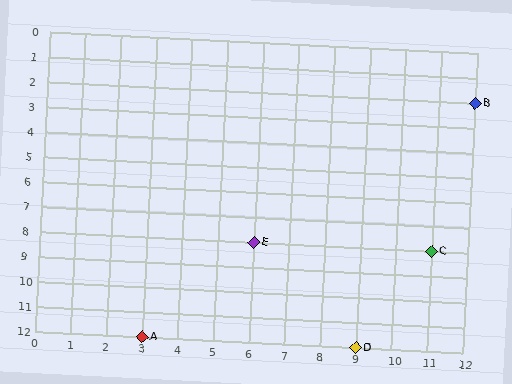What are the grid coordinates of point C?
Point C is at grid coordinates (11, 8).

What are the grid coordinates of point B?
Point B is at grid coordinates (12, 2).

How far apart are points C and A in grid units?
Points C and A are 8 columns and 4 rows apart (about 8.9 grid units diagonally).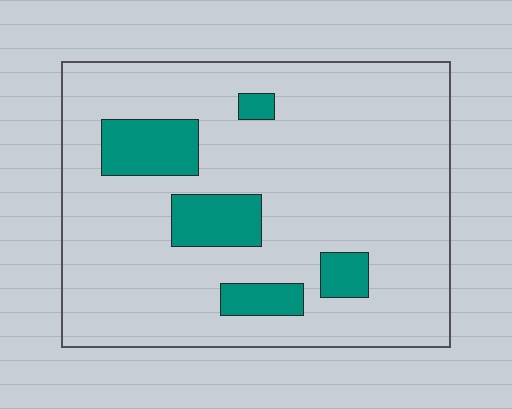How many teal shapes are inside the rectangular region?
5.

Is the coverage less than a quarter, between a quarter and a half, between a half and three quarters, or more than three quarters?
Less than a quarter.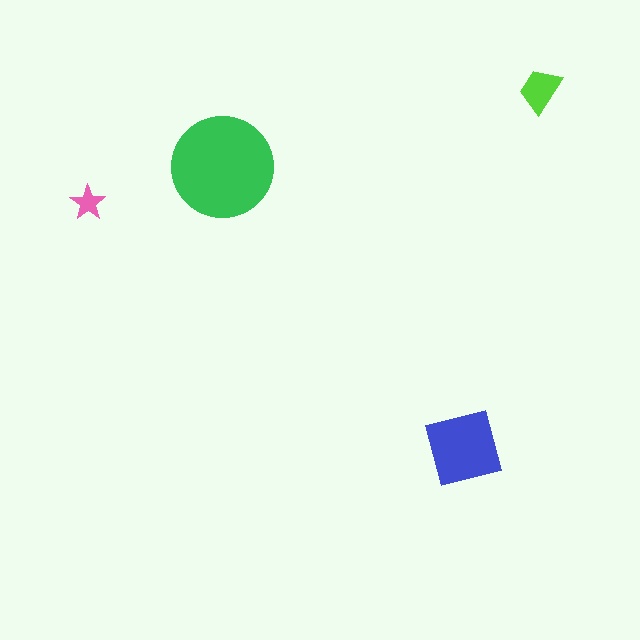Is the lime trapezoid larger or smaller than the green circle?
Smaller.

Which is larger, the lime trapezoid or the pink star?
The lime trapezoid.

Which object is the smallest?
The pink star.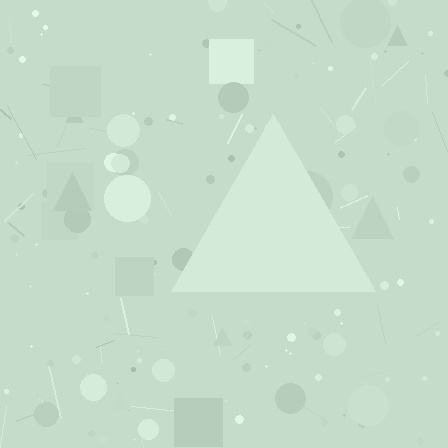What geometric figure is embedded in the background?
A triangle is embedded in the background.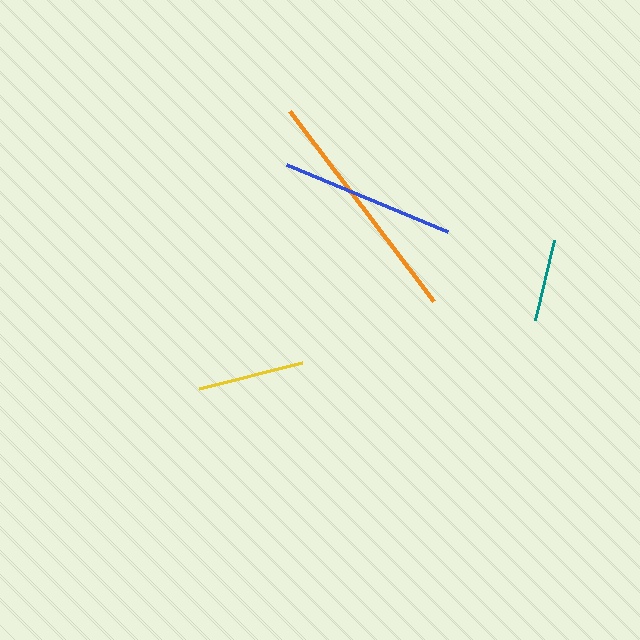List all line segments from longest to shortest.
From longest to shortest: orange, blue, yellow, teal.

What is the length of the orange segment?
The orange segment is approximately 238 pixels long.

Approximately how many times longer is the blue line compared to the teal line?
The blue line is approximately 2.1 times the length of the teal line.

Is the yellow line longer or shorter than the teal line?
The yellow line is longer than the teal line.